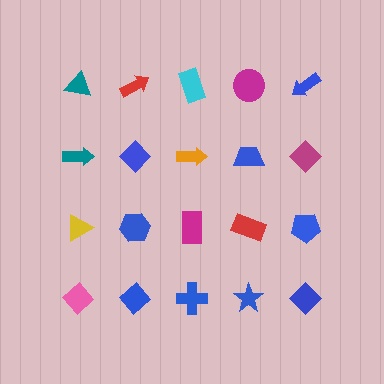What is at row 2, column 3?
An orange arrow.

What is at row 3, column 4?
A red rectangle.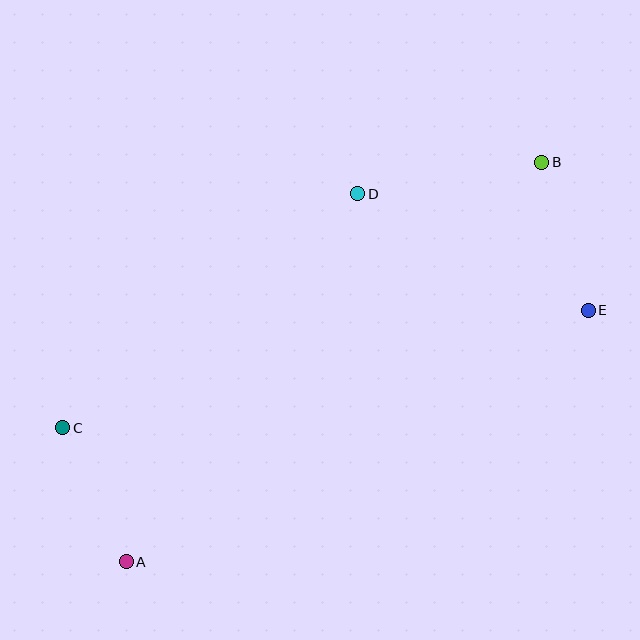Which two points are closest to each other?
Points A and C are closest to each other.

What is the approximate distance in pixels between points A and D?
The distance between A and D is approximately 435 pixels.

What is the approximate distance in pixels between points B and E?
The distance between B and E is approximately 155 pixels.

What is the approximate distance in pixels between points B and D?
The distance between B and D is approximately 187 pixels.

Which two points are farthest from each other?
Points A and B are farthest from each other.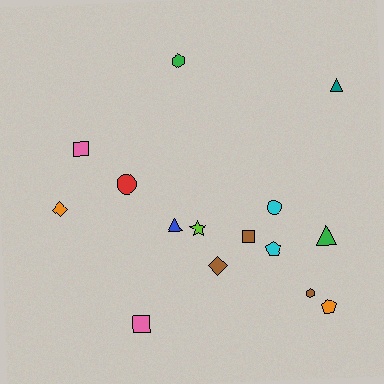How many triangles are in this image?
There are 3 triangles.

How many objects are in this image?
There are 15 objects.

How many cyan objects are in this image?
There are 2 cyan objects.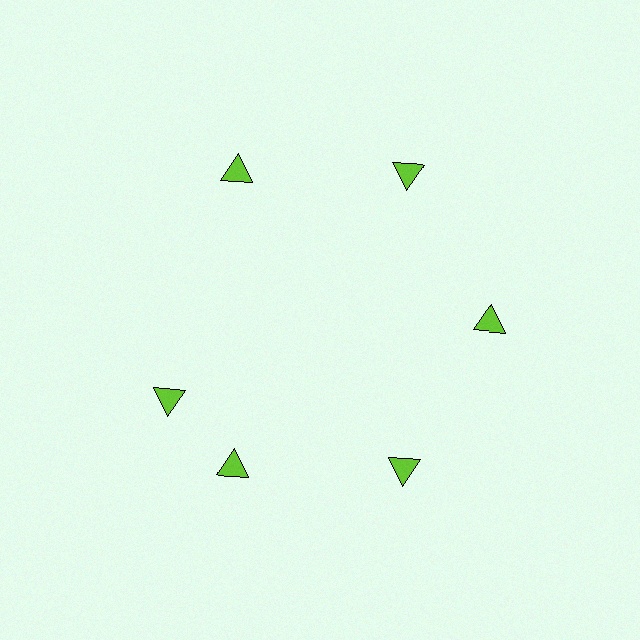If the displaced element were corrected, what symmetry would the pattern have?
It would have 6-fold rotational symmetry — the pattern would map onto itself every 60 degrees.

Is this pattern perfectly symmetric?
No. The 6 lime triangles are arranged in a ring, but one element near the 9 o'clock position is rotated out of alignment along the ring, breaking the 6-fold rotational symmetry.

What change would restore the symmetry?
The symmetry would be restored by rotating it back into even spacing with its neighbors so that all 6 triangles sit at equal angles and equal distance from the center.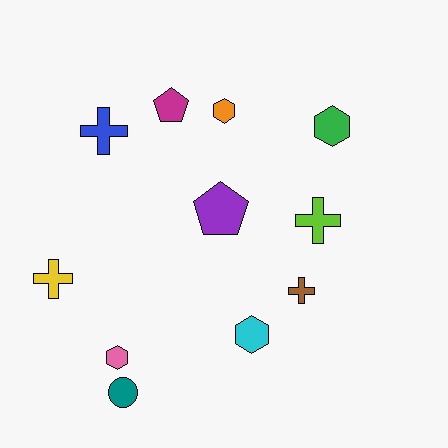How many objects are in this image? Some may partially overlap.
There are 11 objects.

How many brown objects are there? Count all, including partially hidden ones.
There is 1 brown object.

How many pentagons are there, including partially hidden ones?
There are 2 pentagons.